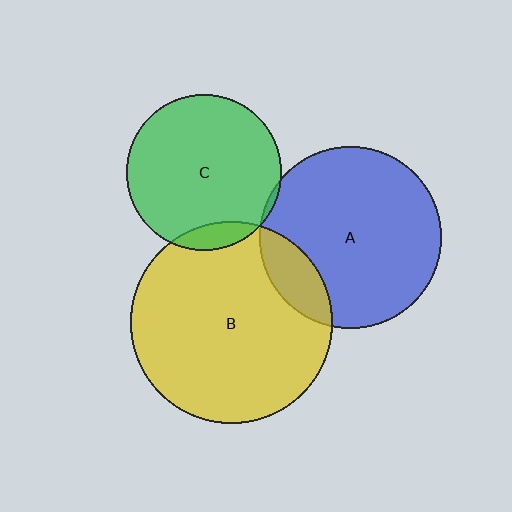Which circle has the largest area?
Circle B (yellow).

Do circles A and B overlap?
Yes.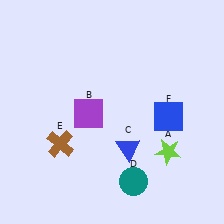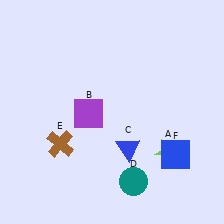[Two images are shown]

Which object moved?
The blue square (F) moved down.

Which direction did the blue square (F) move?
The blue square (F) moved down.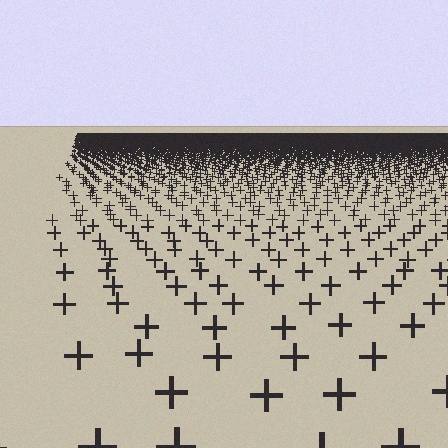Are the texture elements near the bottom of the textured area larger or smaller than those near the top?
Larger. Near the bottom, elements are closer to the viewer and appear at a bigger on-screen size.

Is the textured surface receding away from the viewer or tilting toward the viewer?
The surface is receding away from the viewer. Texture elements get smaller and denser toward the top.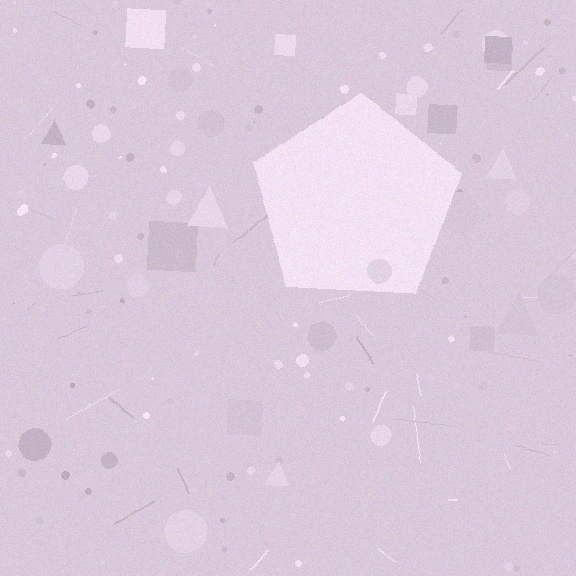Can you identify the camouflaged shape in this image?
The camouflaged shape is a pentagon.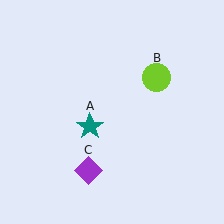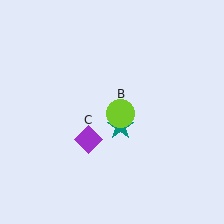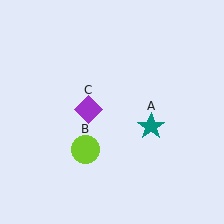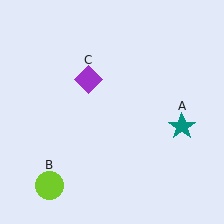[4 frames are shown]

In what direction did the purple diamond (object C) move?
The purple diamond (object C) moved up.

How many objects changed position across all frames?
3 objects changed position: teal star (object A), lime circle (object B), purple diamond (object C).